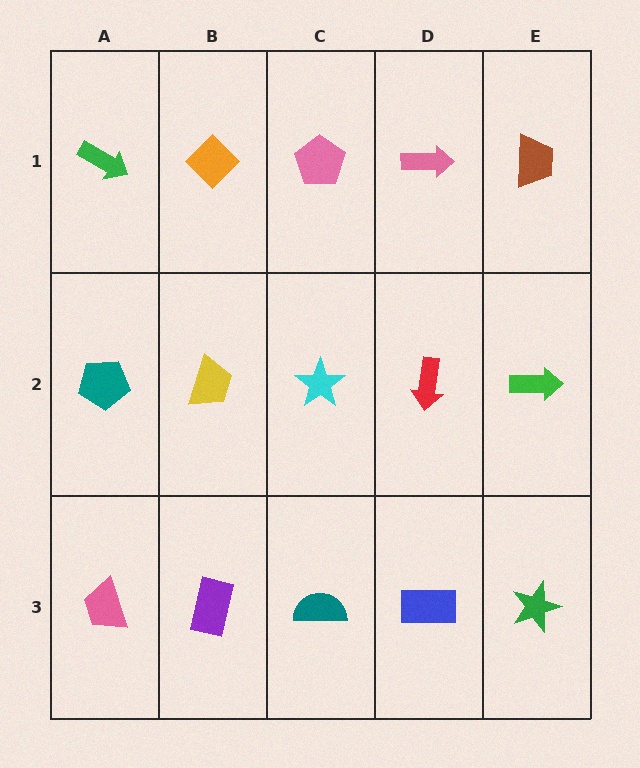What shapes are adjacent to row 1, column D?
A red arrow (row 2, column D), a pink pentagon (row 1, column C), a brown trapezoid (row 1, column E).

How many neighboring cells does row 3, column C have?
3.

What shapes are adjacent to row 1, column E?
A green arrow (row 2, column E), a pink arrow (row 1, column D).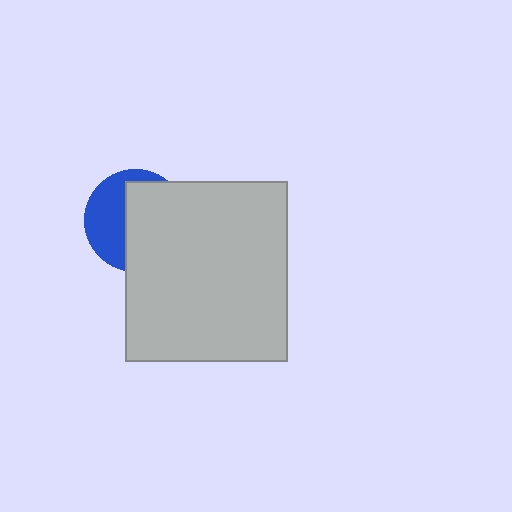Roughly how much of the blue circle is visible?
A small part of it is visible (roughly 43%).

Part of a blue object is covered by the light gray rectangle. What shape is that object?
It is a circle.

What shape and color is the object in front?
The object in front is a light gray rectangle.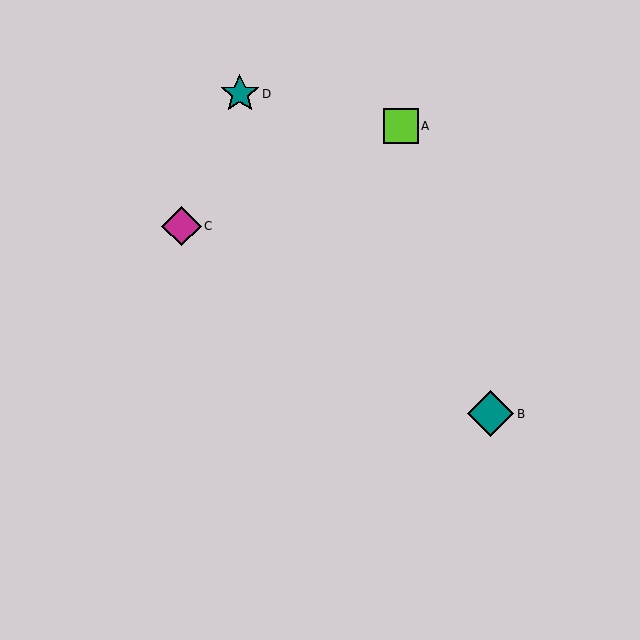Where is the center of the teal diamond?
The center of the teal diamond is at (490, 414).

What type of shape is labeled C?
Shape C is a magenta diamond.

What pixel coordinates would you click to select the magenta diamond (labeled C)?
Click at (181, 226) to select the magenta diamond C.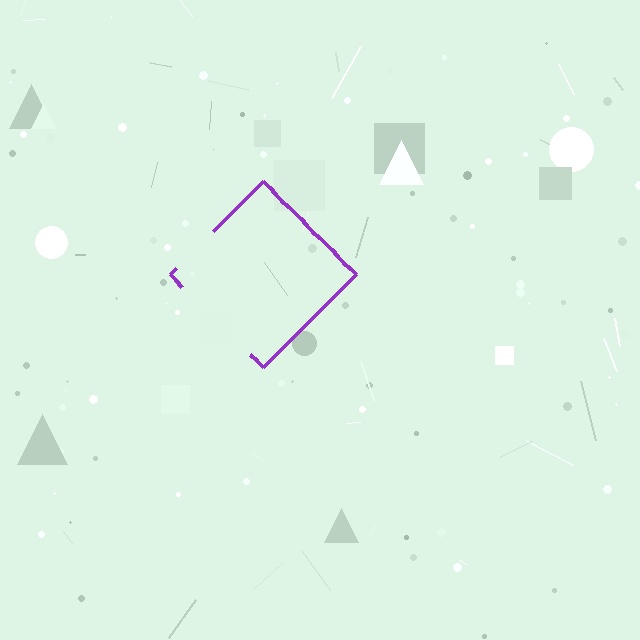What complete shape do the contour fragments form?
The contour fragments form a diamond.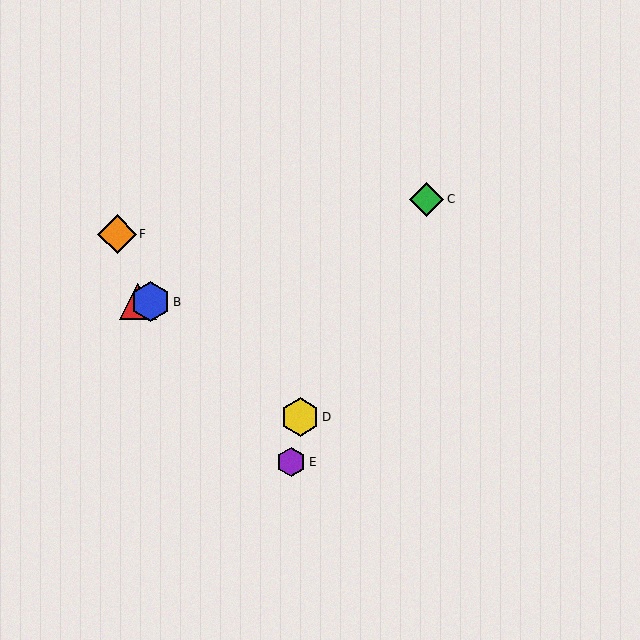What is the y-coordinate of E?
Object E is at y≈462.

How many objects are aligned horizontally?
2 objects (A, B) are aligned horizontally.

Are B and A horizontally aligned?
Yes, both are at y≈302.